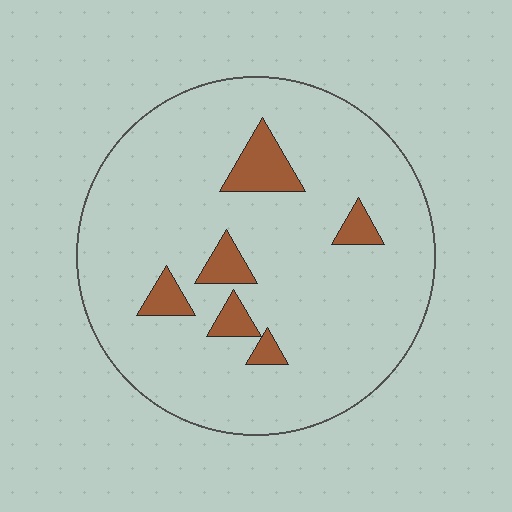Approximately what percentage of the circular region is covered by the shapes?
Approximately 10%.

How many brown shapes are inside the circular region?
6.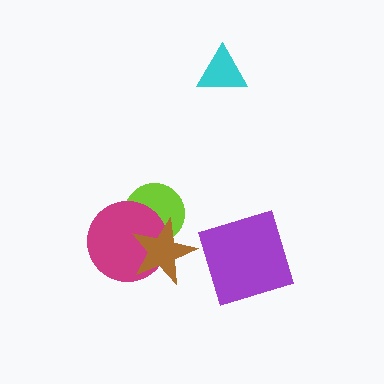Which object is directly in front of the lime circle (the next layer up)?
The magenta circle is directly in front of the lime circle.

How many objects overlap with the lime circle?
2 objects overlap with the lime circle.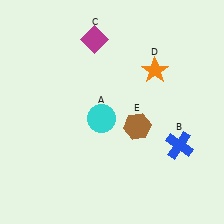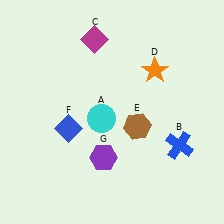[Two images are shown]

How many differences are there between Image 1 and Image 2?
There are 2 differences between the two images.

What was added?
A blue diamond (F), a purple hexagon (G) were added in Image 2.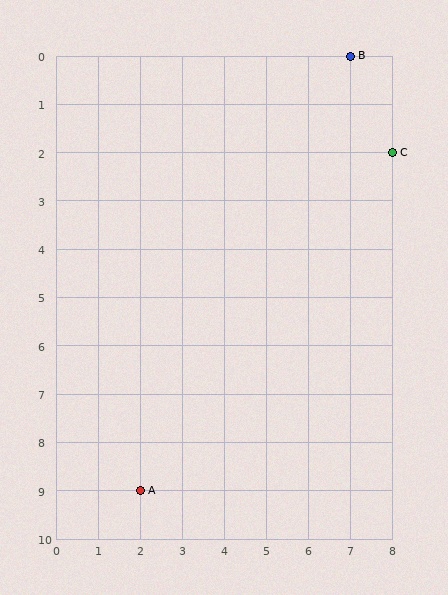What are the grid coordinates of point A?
Point A is at grid coordinates (2, 9).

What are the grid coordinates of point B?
Point B is at grid coordinates (7, 0).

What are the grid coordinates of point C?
Point C is at grid coordinates (8, 2).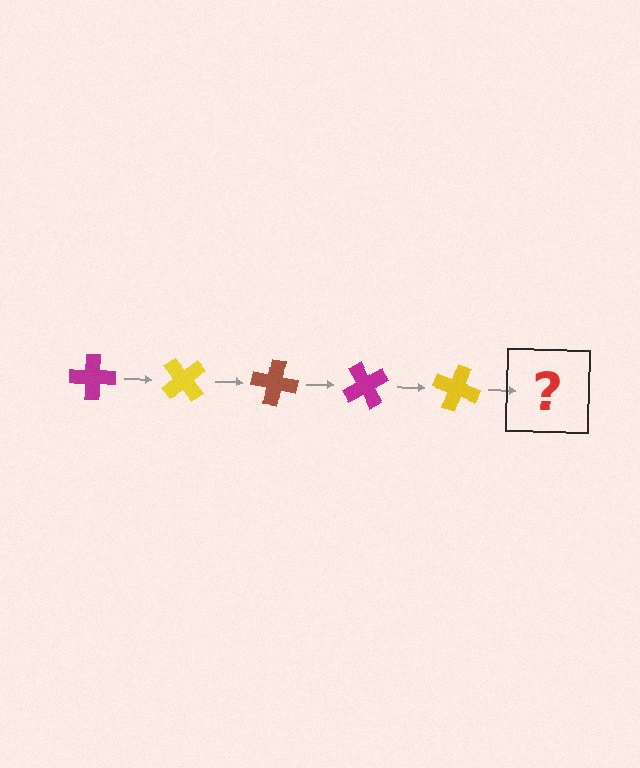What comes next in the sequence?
The next element should be a brown cross, rotated 250 degrees from the start.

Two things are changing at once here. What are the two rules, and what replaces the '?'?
The two rules are that it rotates 50 degrees each step and the color cycles through magenta, yellow, and brown. The '?' should be a brown cross, rotated 250 degrees from the start.